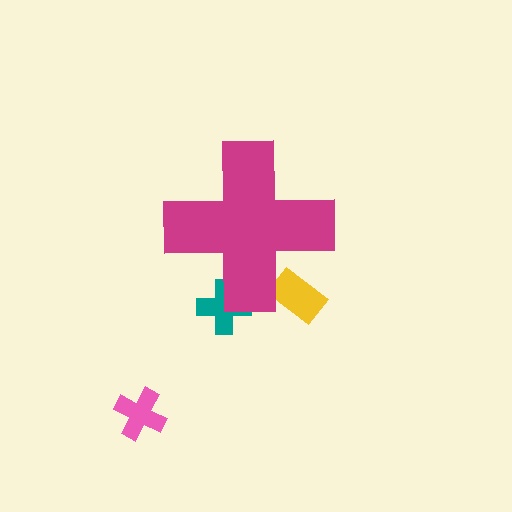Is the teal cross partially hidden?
Yes, the teal cross is partially hidden behind the magenta cross.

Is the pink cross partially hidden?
No, the pink cross is fully visible.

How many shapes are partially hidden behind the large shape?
2 shapes are partially hidden.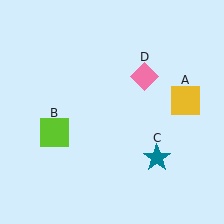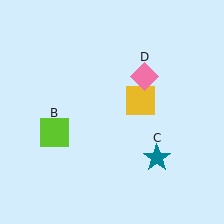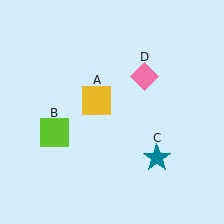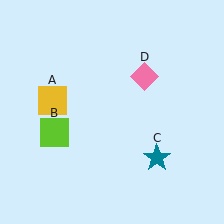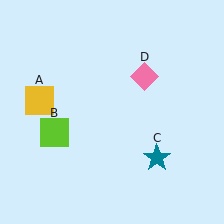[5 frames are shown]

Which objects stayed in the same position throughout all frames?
Lime square (object B) and teal star (object C) and pink diamond (object D) remained stationary.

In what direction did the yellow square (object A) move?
The yellow square (object A) moved left.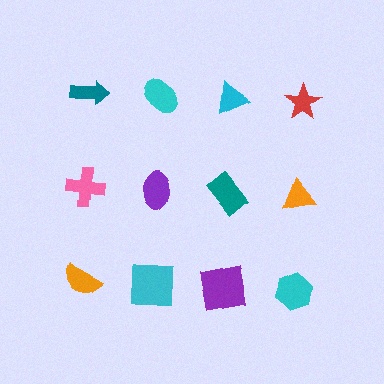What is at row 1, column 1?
A teal arrow.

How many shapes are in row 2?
4 shapes.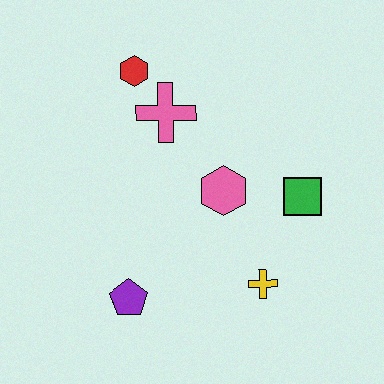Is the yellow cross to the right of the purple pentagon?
Yes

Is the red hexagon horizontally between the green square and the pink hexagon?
No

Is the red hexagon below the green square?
No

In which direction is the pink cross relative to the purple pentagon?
The pink cross is above the purple pentagon.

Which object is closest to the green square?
The pink hexagon is closest to the green square.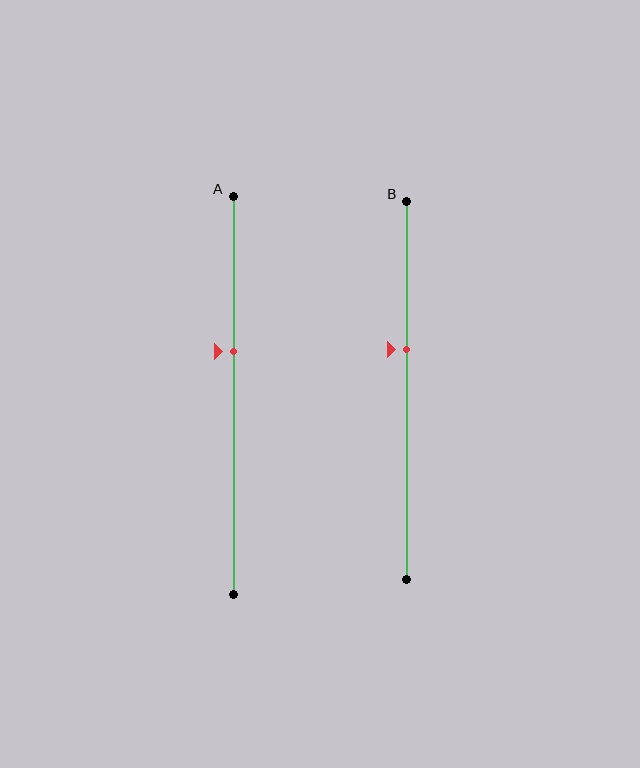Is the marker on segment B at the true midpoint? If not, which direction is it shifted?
No, the marker on segment B is shifted upward by about 11% of the segment length.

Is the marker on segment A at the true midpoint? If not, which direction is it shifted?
No, the marker on segment A is shifted upward by about 11% of the segment length.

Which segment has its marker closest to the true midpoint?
Segment B has its marker closest to the true midpoint.